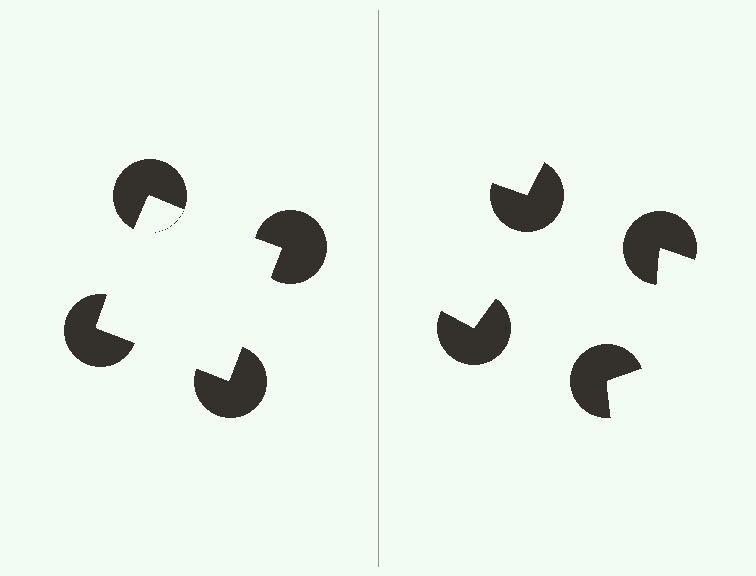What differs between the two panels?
The pac-man discs are positioned identically on both sides; only the wedge orientations differ. On the left they align to a square; on the right they are misaligned.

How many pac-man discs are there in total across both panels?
8 — 4 on each side.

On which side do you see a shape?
An illusory square appears on the left side. On the right side the wedge cuts are rotated, so no coherent shape forms.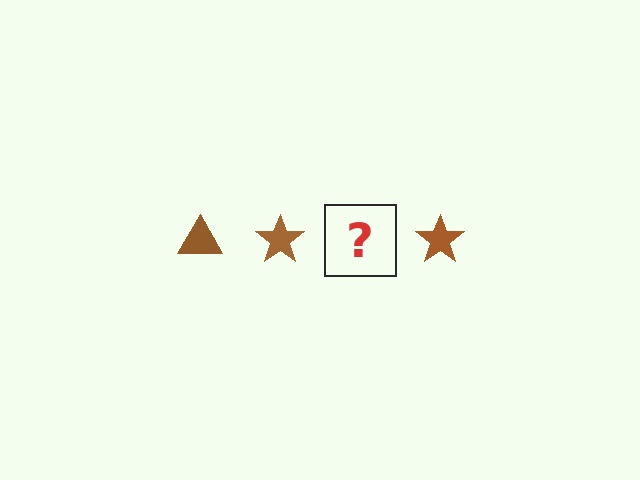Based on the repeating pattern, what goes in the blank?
The blank should be a brown triangle.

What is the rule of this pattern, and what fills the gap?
The rule is that the pattern cycles through triangle, star shapes in brown. The gap should be filled with a brown triangle.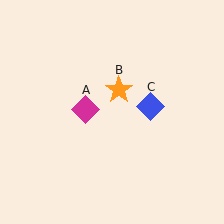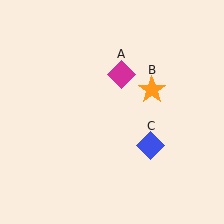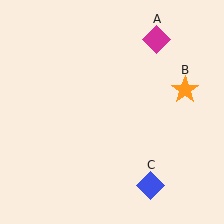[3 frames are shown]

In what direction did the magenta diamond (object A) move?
The magenta diamond (object A) moved up and to the right.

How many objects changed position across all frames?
3 objects changed position: magenta diamond (object A), orange star (object B), blue diamond (object C).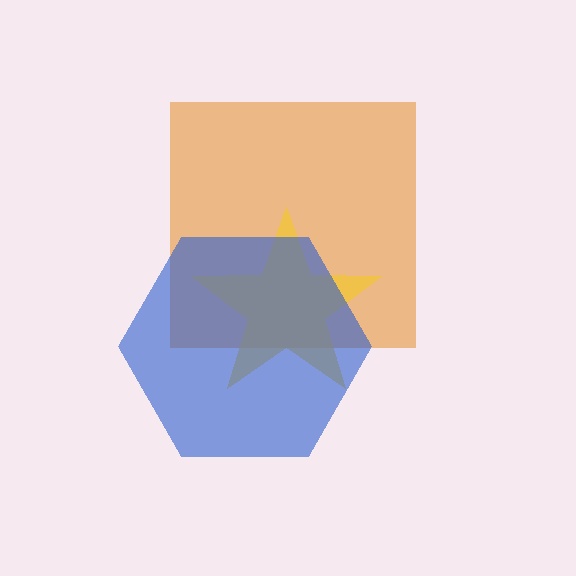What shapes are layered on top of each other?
The layered shapes are: an orange square, a yellow star, a blue hexagon.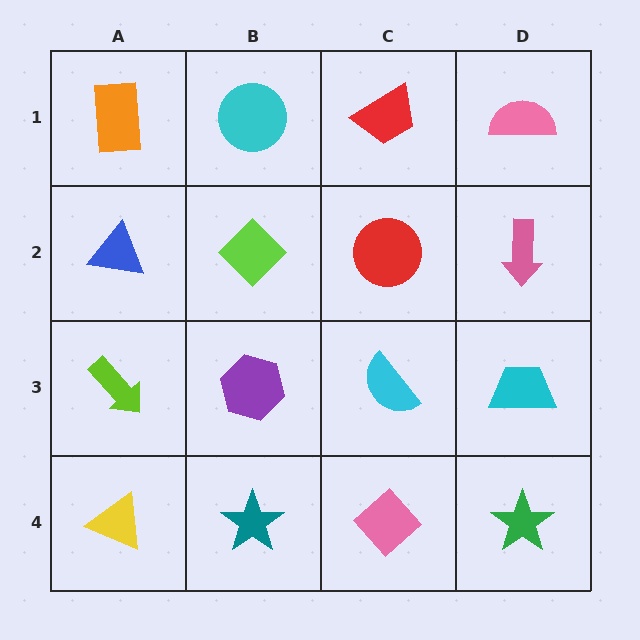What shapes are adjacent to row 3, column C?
A red circle (row 2, column C), a pink diamond (row 4, column C), a purple hexagon (row 3, column B), a cyan trapezoid (row 3, column D).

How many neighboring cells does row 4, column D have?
2.